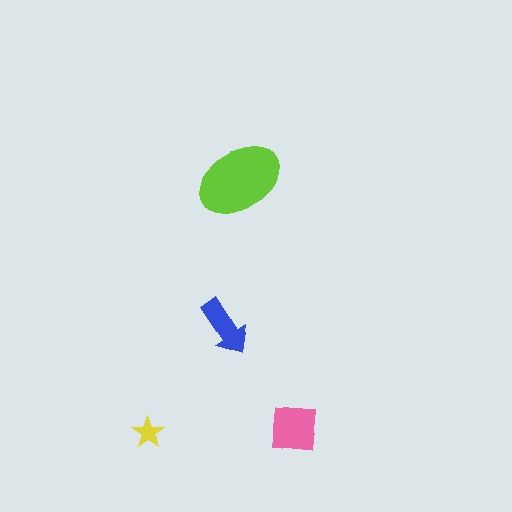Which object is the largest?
The lime ellipse.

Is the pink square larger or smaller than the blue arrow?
Larger.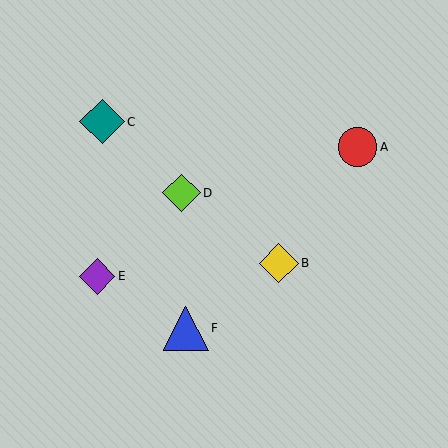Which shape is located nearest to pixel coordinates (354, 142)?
The red circle (labeled A) at (358, 147) is nearest to that location.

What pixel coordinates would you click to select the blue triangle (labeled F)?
Click at (186, 328) to select the blue triangle F.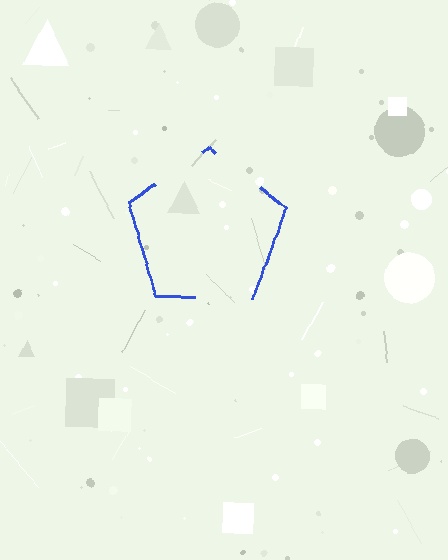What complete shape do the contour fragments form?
The contour fragments form a pentagon.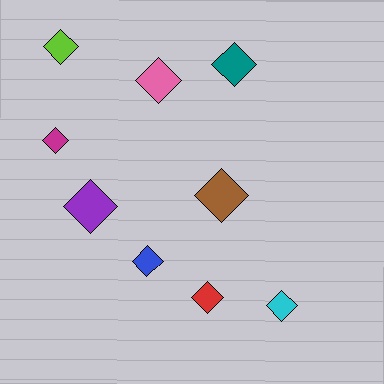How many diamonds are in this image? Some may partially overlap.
There are 9 diamonds.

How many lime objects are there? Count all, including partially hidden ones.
There is 1 lime object.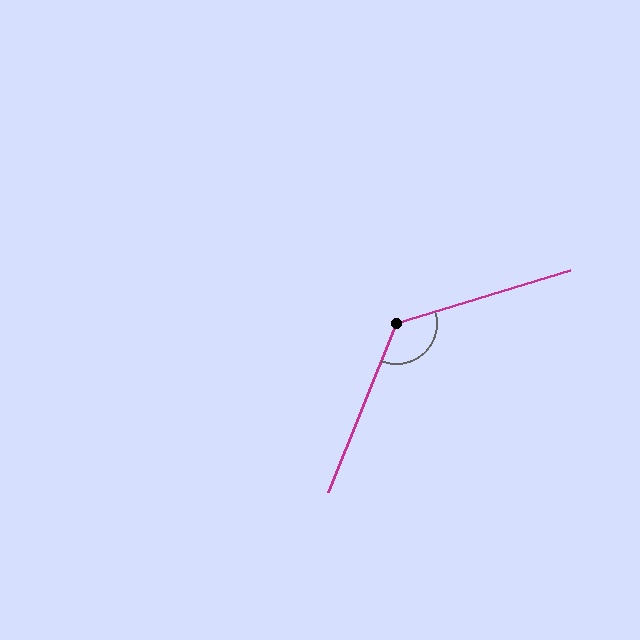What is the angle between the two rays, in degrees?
Approximately 129 degrees.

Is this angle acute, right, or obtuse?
It is obtuse.